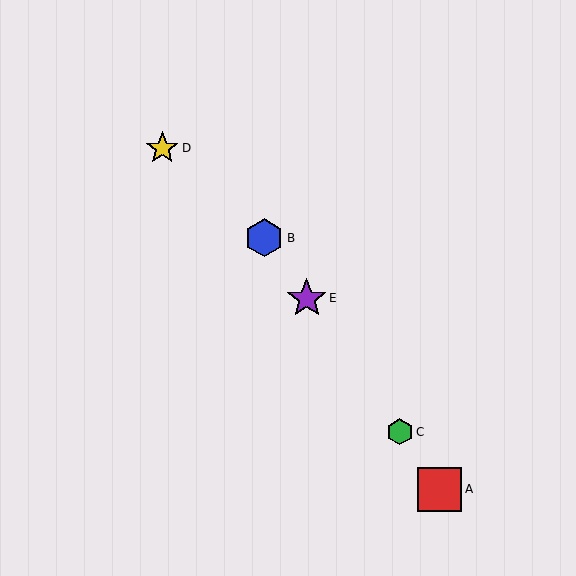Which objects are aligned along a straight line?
Objects A, B, C, E are aligned along a straight line.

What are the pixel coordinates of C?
Object C is at (400, 432).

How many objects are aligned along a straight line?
4 objects (A, B, C, E) are aligned along a straight line.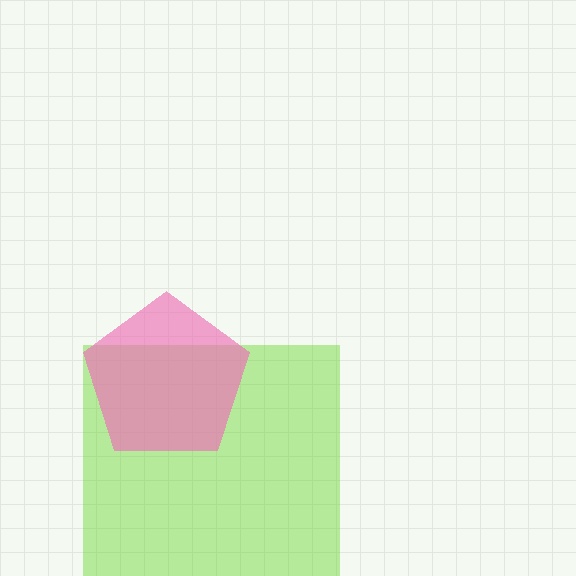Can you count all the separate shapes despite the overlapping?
Yes, there are 2 separate shapes.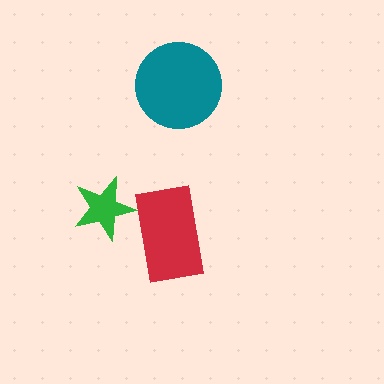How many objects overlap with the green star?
1 object overlaps with the green star.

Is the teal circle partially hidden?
No, no other shape covers it.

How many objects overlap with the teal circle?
0 objects overlap with the teal circle.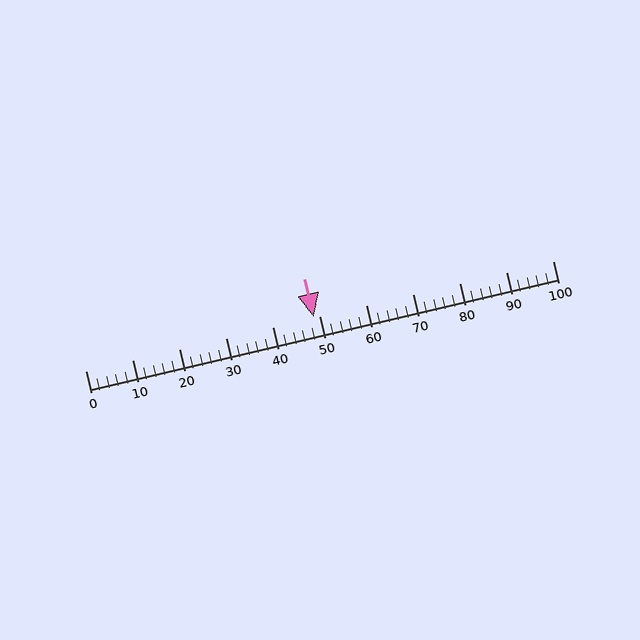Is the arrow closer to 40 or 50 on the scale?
The arrow is closer to 50.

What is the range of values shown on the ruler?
The ruler shows values from 0 to 100.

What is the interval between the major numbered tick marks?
The major tick marks are spaced 10 units apart.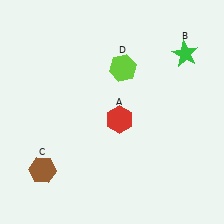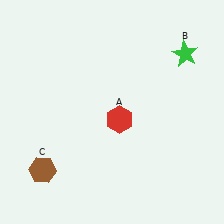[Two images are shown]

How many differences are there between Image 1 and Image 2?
There is 1 difference between the two images.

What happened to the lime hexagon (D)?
The lime hexagon (D) was removed in Image 2. It was in the top-right area of Image 1.